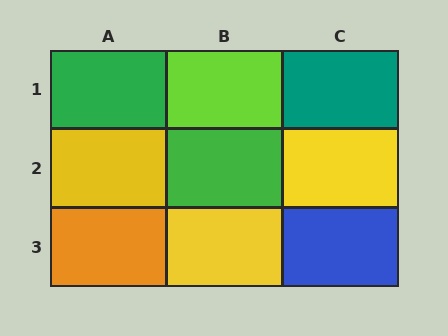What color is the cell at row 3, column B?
Yellow.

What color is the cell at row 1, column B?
Lime.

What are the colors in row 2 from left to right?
Yellow, green, yellow.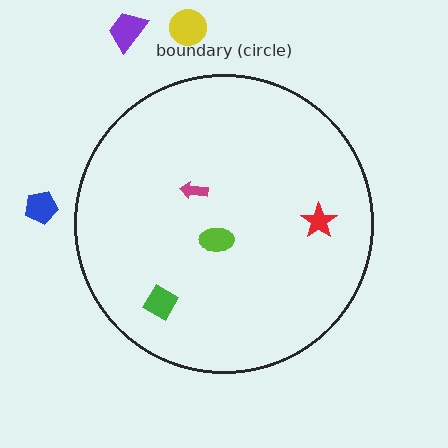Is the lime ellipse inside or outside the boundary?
Inside.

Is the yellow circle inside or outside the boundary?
Outside.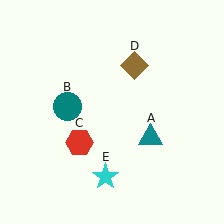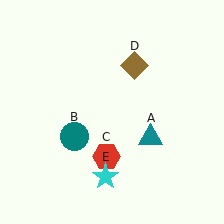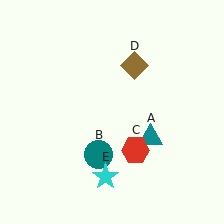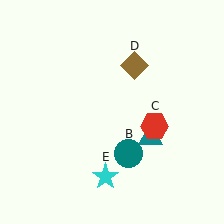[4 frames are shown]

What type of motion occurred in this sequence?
The teal circle (object B), red hexagon (object C) rotated counterclockwise around the center of the scene.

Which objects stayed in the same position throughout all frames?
Teal triangle (object A) and brown diamond (object D) and cyan star (object E) remained stationary.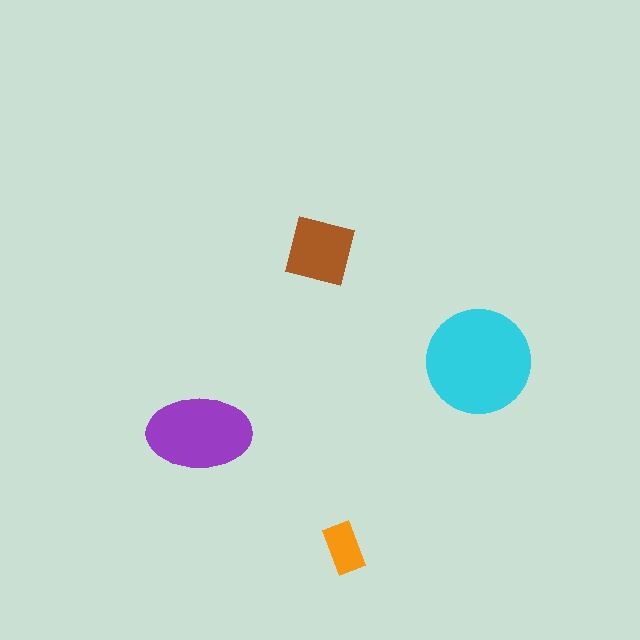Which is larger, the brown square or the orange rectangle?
The brown square.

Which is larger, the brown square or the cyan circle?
The cyan circle.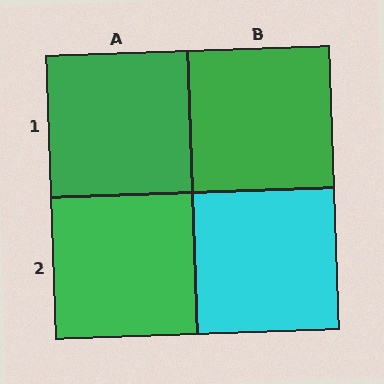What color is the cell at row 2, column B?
Cyan.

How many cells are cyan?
1 cell is cyan.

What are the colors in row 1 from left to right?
Green, green.